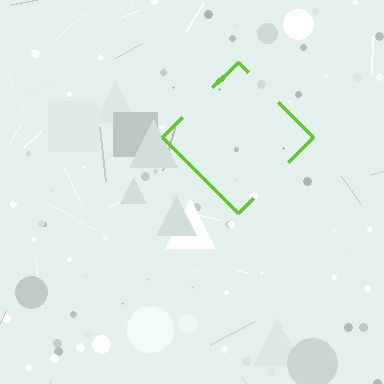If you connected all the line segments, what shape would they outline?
They would outline a diamond.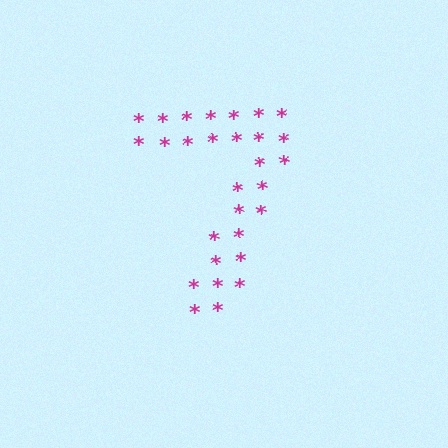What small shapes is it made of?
It is made of small asterisks.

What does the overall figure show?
The overall figure shows the digit 7.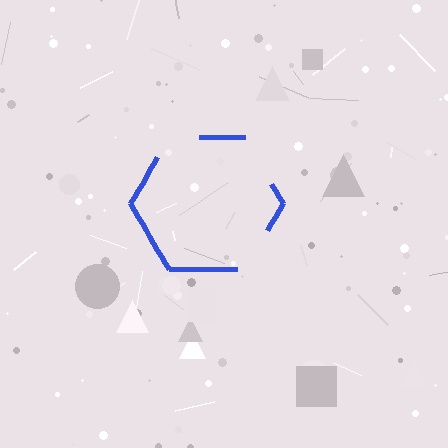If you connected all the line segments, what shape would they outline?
They would outline a hexagon.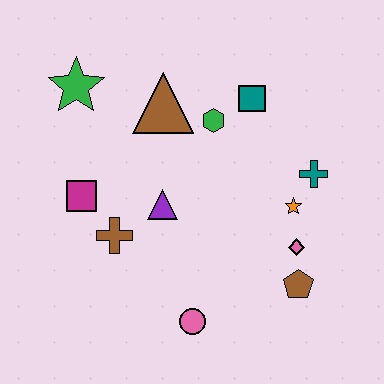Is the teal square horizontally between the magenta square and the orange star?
Yes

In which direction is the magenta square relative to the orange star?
The magenta square is to the left of the orange star.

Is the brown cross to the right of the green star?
Yes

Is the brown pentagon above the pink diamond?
No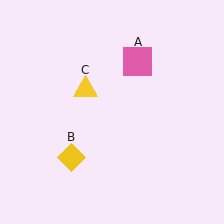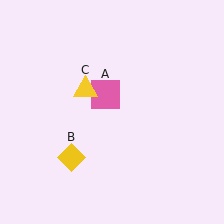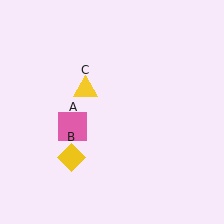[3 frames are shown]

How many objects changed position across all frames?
1 object changed position: pink square (object A).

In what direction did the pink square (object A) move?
The pink square (object A) moved down and to the left.